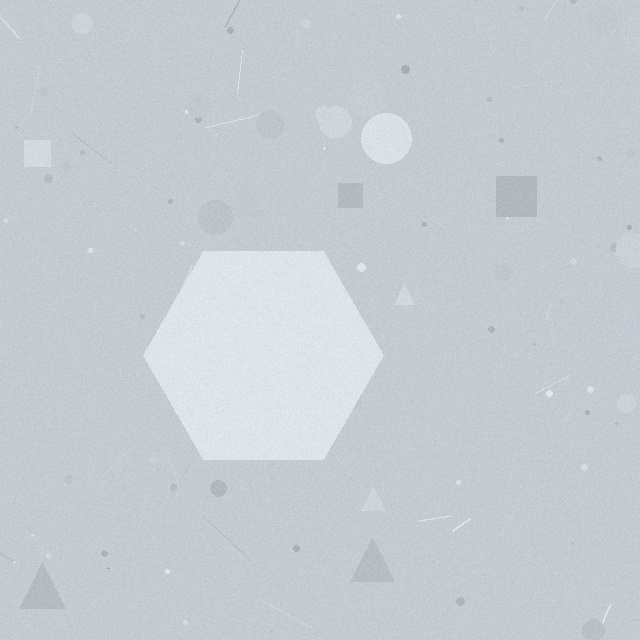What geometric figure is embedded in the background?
A hexagon is embedded in the background.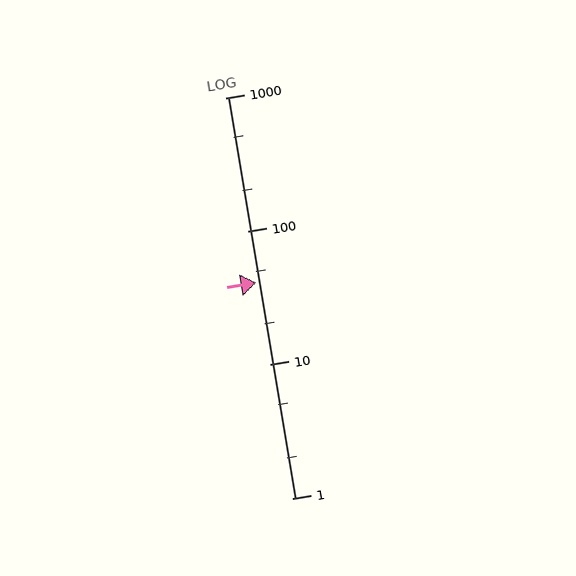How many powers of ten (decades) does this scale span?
The scale spans 3 decades, from 1 to 1000.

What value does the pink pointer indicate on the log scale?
The pointer indicates approximately 41.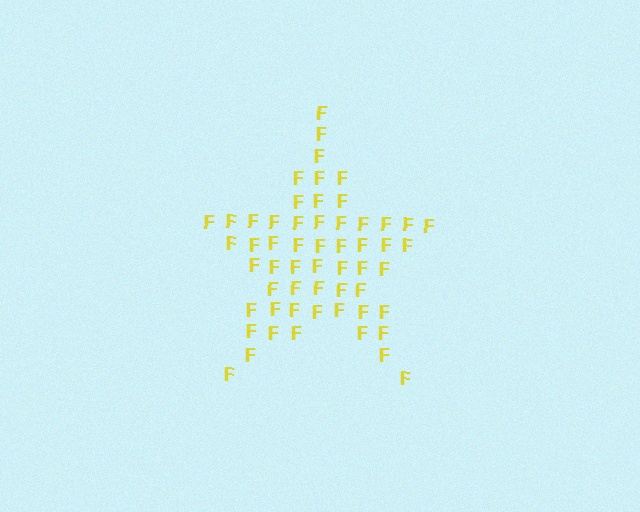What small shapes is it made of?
It is made of small letter F's.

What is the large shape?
The large shape is a star.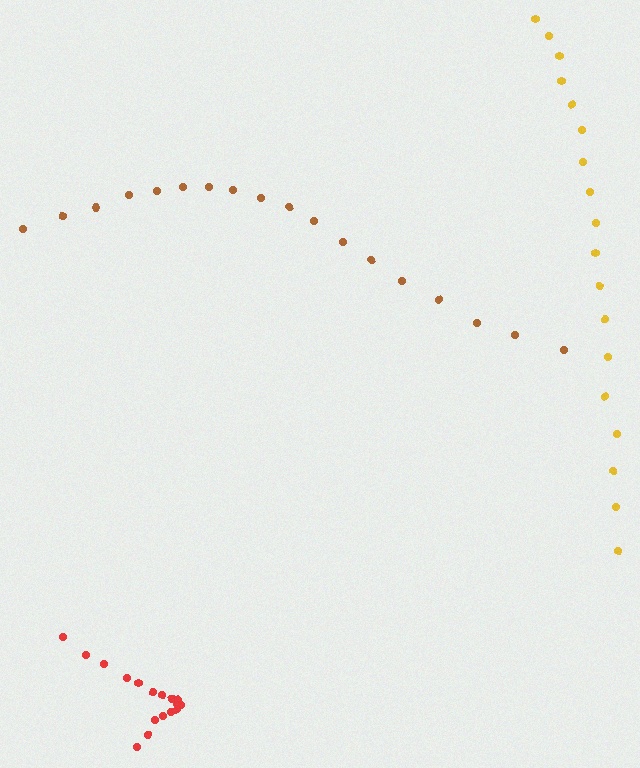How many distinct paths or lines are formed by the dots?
There are 3 distinct paths.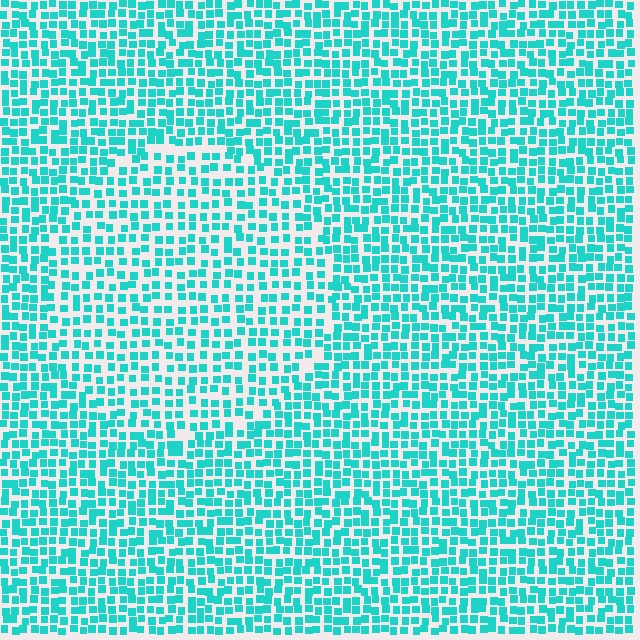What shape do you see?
I see a circle.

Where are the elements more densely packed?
The elements are more densely packed outside the circle boundary.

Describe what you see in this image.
The image contains small cyan elements arranged at two different densities. A circle-shaped region is visible where the elements are less densely packed than the surrounding area.